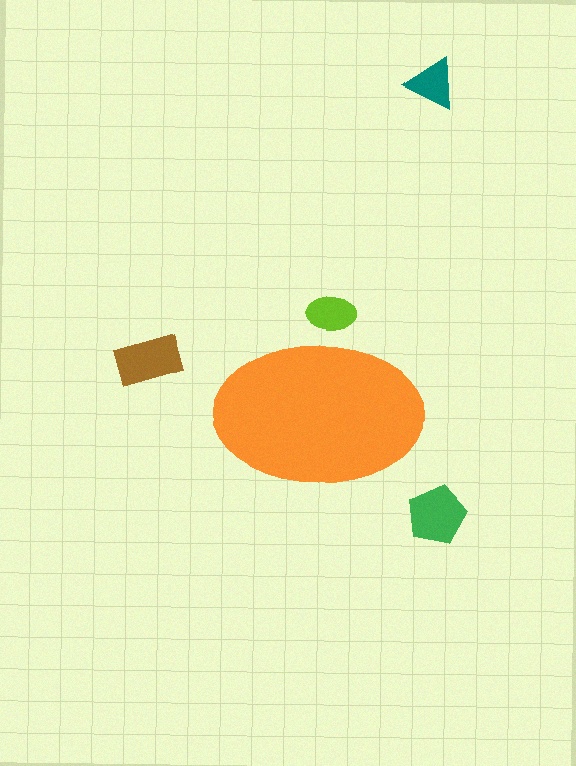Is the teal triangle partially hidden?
No, the teal triangle is fully visible.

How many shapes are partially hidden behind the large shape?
1 shape is partially hidden.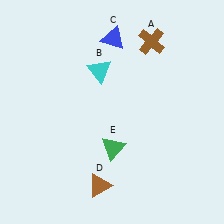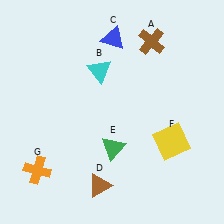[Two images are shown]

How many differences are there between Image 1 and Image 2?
There are 2 differences between the two images.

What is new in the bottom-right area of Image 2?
A yellow square (F) was added in the bottom-right area of Image 2.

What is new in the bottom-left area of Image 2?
An orange cross (G) was added in the bottom-left area of Image 2.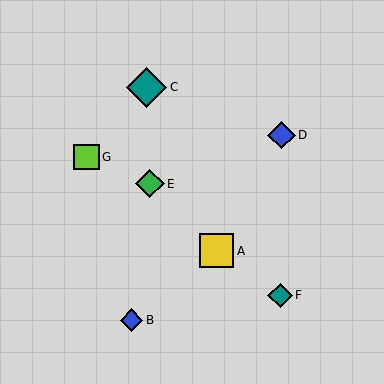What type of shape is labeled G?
Shape G is a lime square.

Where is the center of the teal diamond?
The center of the teal diamond is at (147, 87).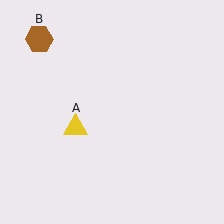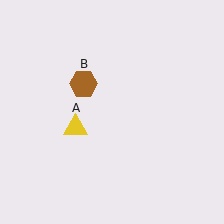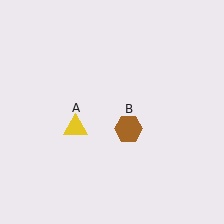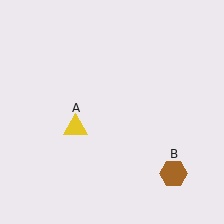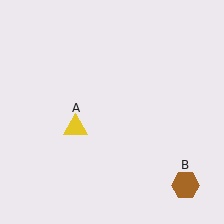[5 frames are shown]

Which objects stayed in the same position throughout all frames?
Yellow triangle (object A) remained stationary.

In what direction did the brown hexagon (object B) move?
The brown hexagon (object B) moved down and to the right.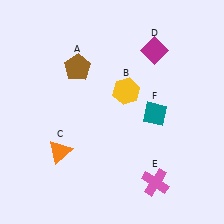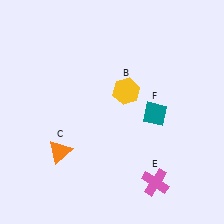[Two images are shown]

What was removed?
The magenta diamond (D), the brown pentagon (A) were removed in Image 2.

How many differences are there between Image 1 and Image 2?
There are 2 differences between the two images.